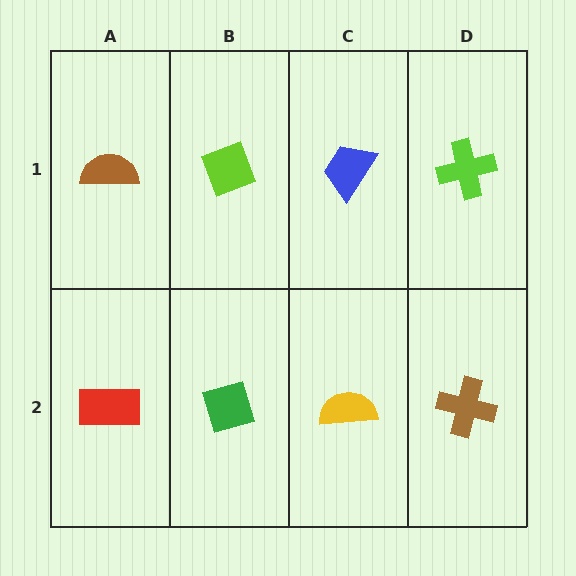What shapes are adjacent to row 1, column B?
A green diamond (row 2, column B), a brown semicircle (row 1, column A), a blue trapezoid (row 1, column C).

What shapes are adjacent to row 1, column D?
A brown cross (row 2, column D), a blue trapezoid (row 1, column C).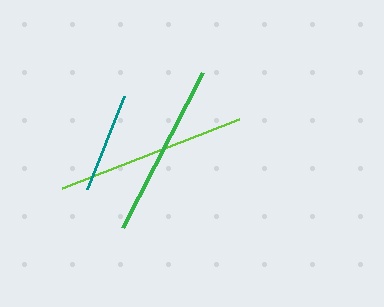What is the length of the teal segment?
The teal segment is approximately 100 pixels long.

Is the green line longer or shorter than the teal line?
The green line is longer than the teal line.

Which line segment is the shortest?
The teal line is the shortest at approximately 100 pixels.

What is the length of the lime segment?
The lime segment is approximately 190 pixels long.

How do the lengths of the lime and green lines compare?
The lime and green lines are approximately the same length.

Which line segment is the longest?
The lime line is the longest at approximately 190 pixels.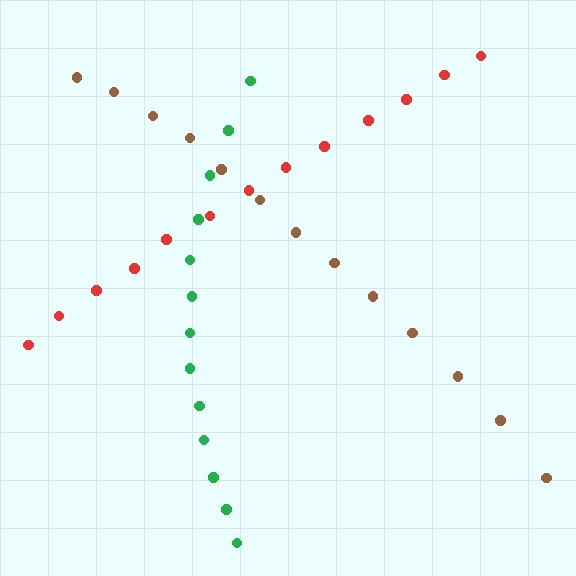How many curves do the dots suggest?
There are 3 distinct paths.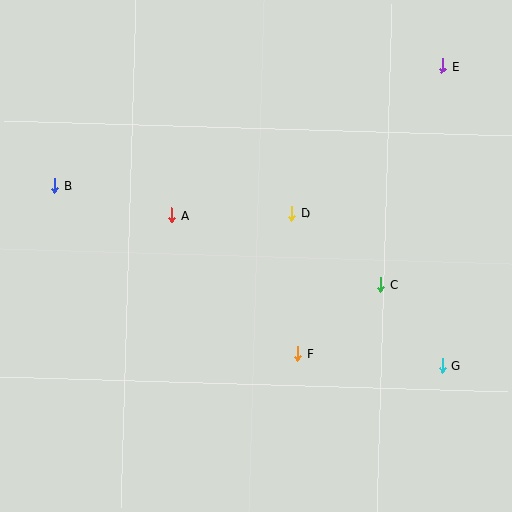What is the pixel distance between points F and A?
The distance between F and A is 187 pixels.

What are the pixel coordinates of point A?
Point A is at (172, 215).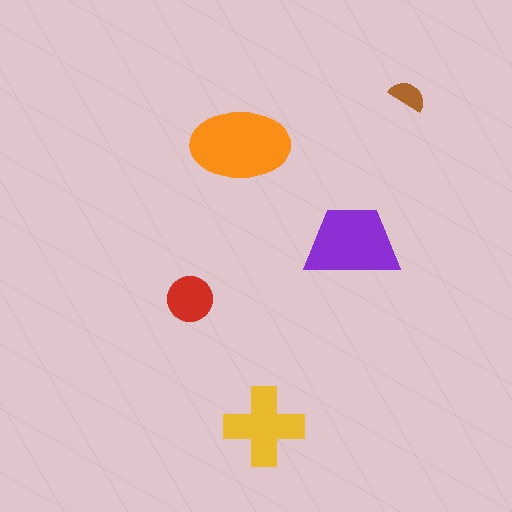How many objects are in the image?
There are 5 objects in the image.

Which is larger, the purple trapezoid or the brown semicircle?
The purple trapezoid.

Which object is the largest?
The orange ellipse.